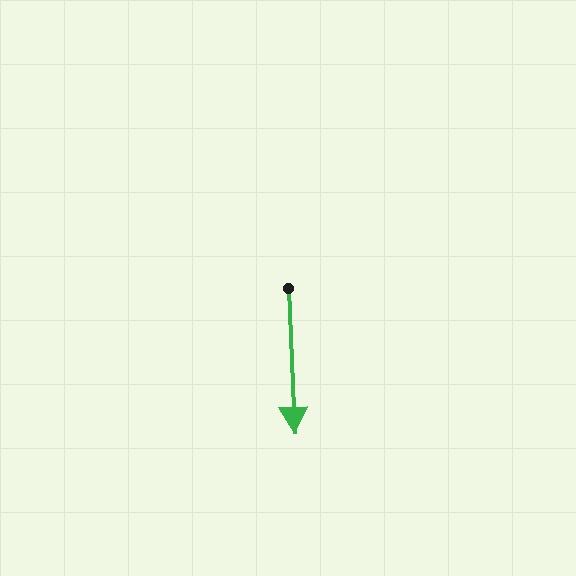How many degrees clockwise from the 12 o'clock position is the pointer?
Approximately 177 degrees.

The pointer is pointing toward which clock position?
Roughly 6 o'clock.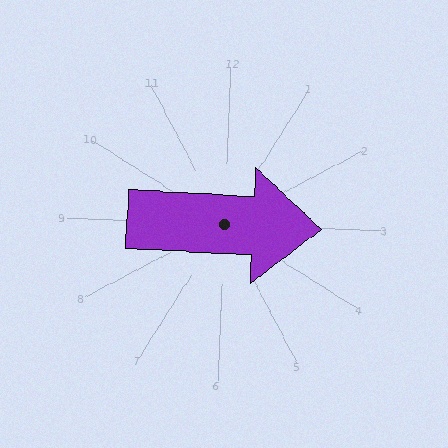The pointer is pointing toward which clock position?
Roughly 3 o'clock.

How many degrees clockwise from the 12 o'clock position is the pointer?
Approximately 91 degrees.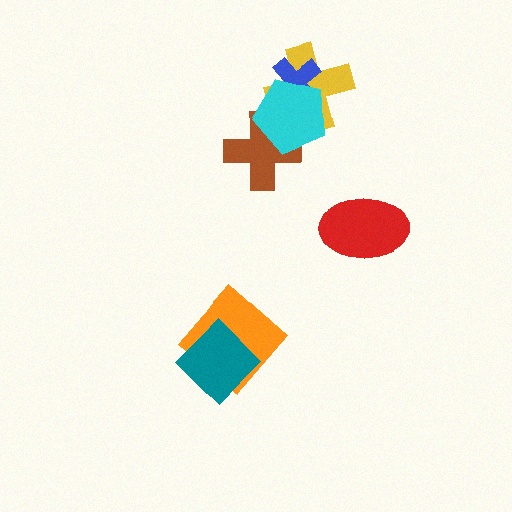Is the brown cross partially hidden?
Yes, it is partially covered by another shape.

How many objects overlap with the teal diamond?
1 object overlaps with the teal diamond.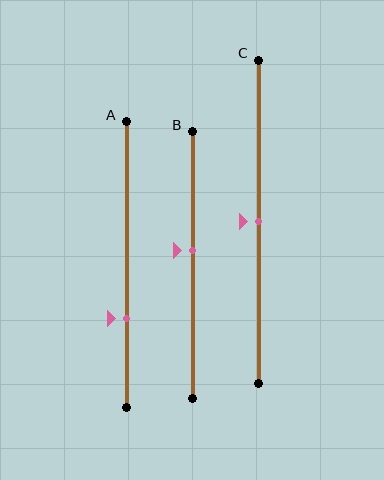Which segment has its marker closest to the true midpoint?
Segment C has its marker closest to the true midpoint.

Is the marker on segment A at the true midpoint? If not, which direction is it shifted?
No, the marker on segment A is shifted downward by about 19% of the segment length.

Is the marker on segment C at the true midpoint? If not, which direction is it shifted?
Yes, the marker on segment C is at the true midpoint.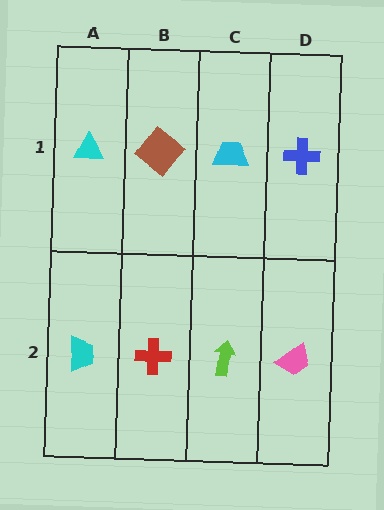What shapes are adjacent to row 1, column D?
A pink trapezoid (row 2, column D), a cyan trapezoid (row 1, column C).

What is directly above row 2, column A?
A cyan triangle.